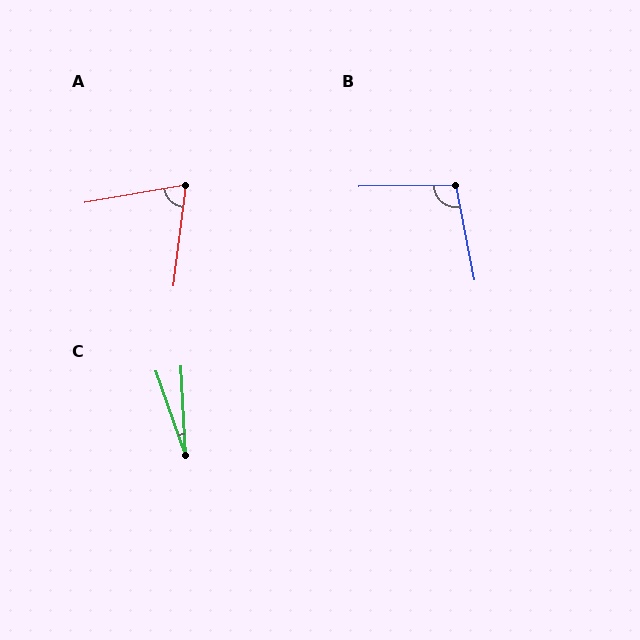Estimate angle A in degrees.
Approximately 73 degrees.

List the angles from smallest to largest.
C (16°), A (73°), B (100°).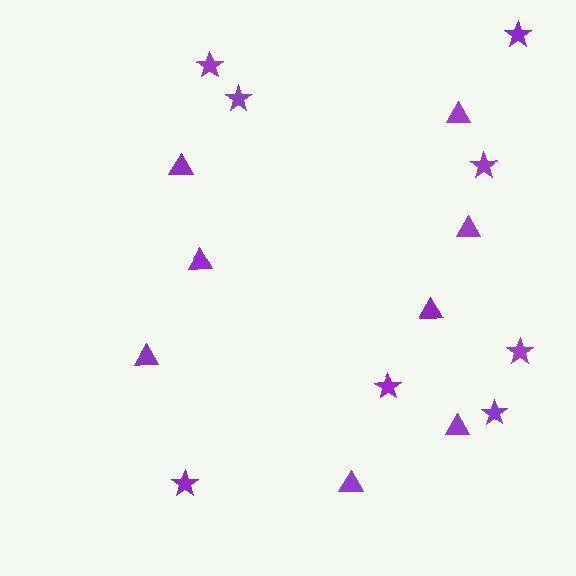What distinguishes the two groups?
There are 2 groups: one group of triangles (8) and one group of stars (8).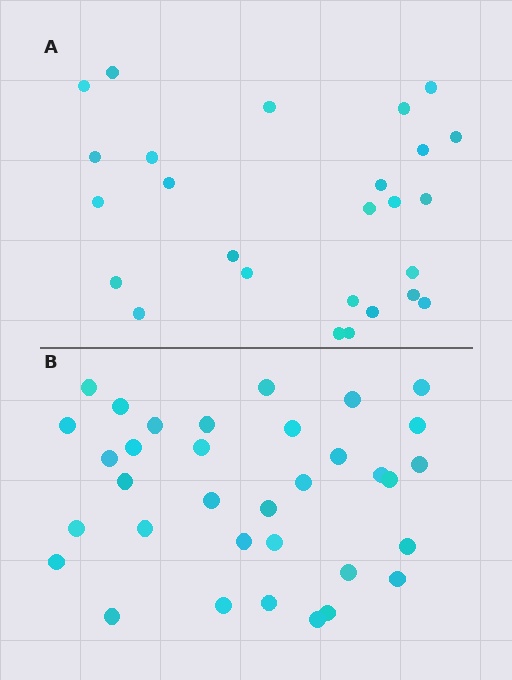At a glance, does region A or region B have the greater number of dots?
Region B (the bottom region) has more dots.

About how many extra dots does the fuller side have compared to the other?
Region B has roughly 8 or so more dots than region A.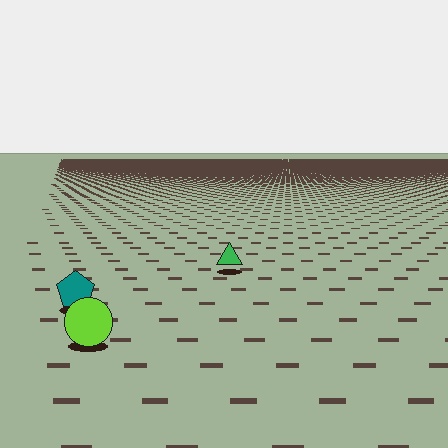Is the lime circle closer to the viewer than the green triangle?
Yes. The lime circle is closer — you can tell from the texture gradient: the ground texture is coarser near it.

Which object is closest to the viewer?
The lime circle is closest. The texture marks near it are larger and more spread out.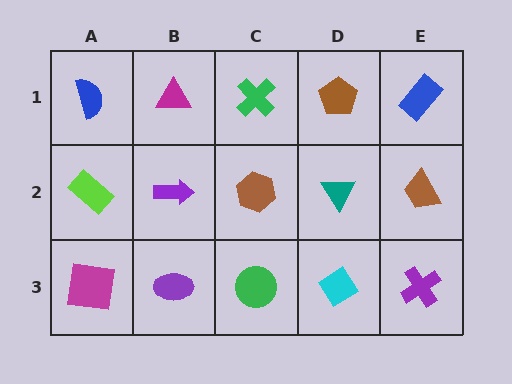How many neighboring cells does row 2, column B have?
4.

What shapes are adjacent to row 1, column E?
A brown trapezoid (row 2, column E), a brown pentagon (row 1, column D).